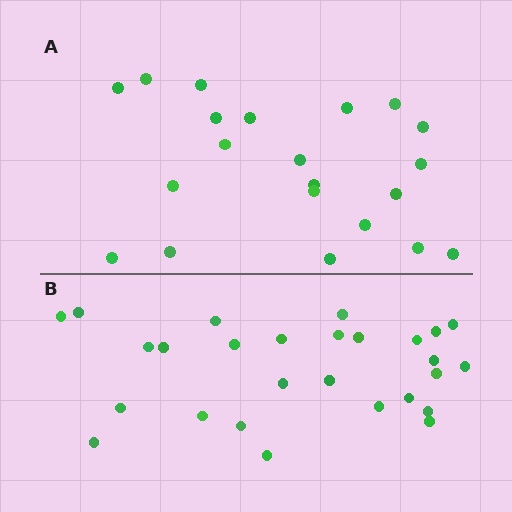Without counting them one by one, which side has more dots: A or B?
Region B (the bottom region) has more dots.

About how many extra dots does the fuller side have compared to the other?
Region B has about 6 more dots than region A.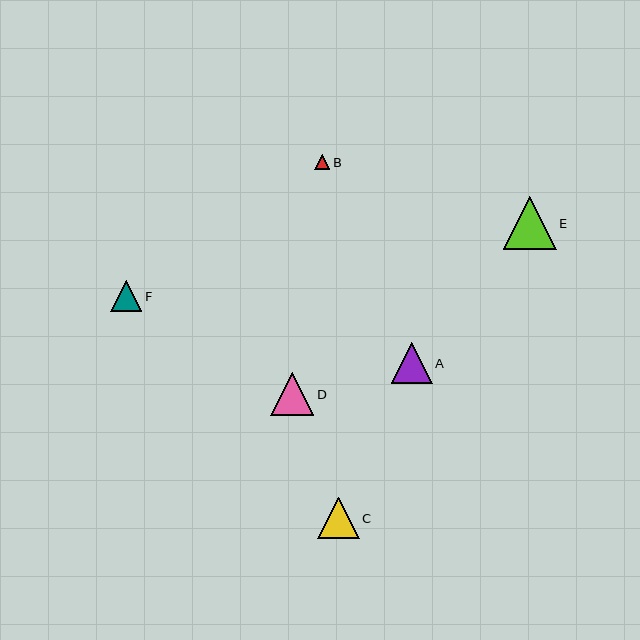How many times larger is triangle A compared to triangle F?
Triangle A is approximately 1.3 times the size of triangle F.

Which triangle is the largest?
Triangle E is the largest with a size of approximately 53 pixels.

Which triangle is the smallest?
Triangle B is the smallest with a size of approximately 15 pixels.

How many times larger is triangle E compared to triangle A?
Triangle E is approximately 1.3 times the size of triangle A.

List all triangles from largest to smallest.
From largest to smallest: E, D, C, A, F, B.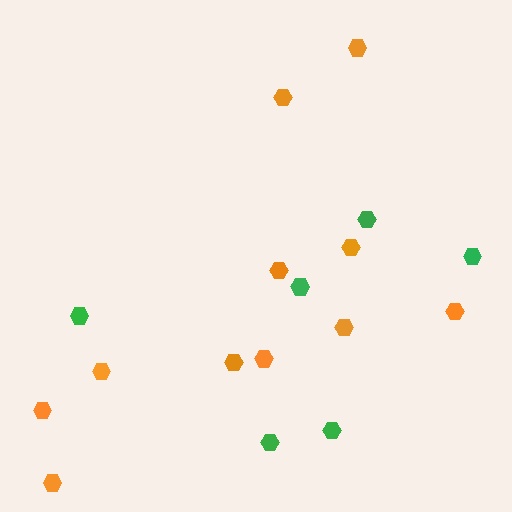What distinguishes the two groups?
There are 2 groups: one group of green hexagons (6) and one group of orange hexagons (11).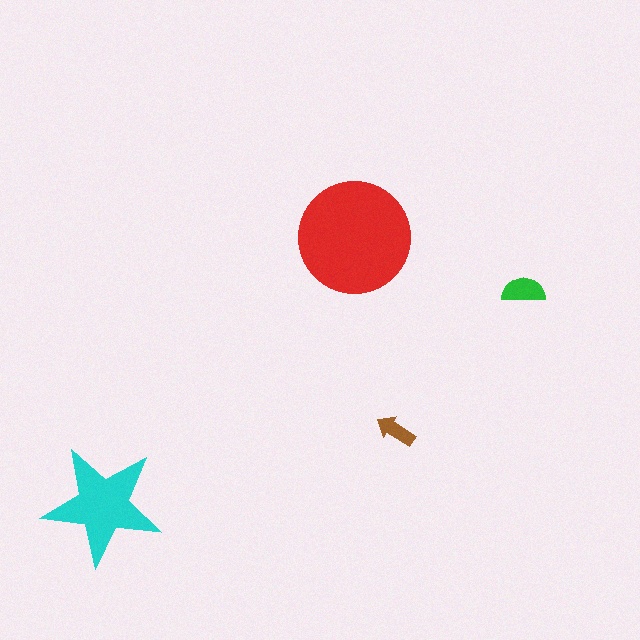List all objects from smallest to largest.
The brown arrow, the green semicircle, the cyan star, the red circle.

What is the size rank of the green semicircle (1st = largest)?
3rd.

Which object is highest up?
The red circle is topmost.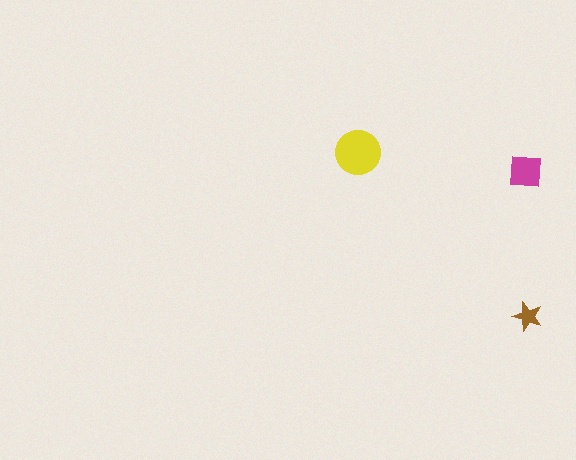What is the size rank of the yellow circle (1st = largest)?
1st.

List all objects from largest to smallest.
The yellow circle, the magenta square, the brown star.